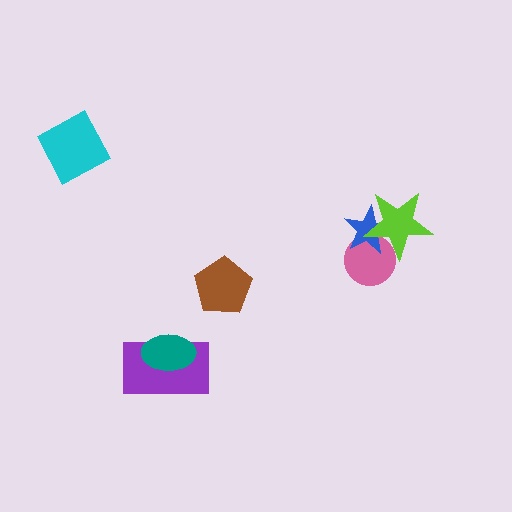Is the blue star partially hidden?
Yes, it is partially covered by another shape.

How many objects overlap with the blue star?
2 objects overlap with the blue star.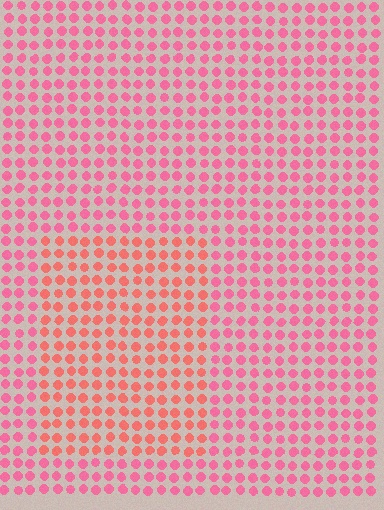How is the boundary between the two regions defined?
The boundary is defined purely by a slight shift in hue (about 24 degrees). Spacing, size, and orientation are identical on both sides.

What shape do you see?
I see a rectangle.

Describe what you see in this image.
The image is filled with small pink elements in a uniform arrangement. A rectangle-shaped region is visible where the elements are tinted to a slightly different hue, forming a subtle color boundary.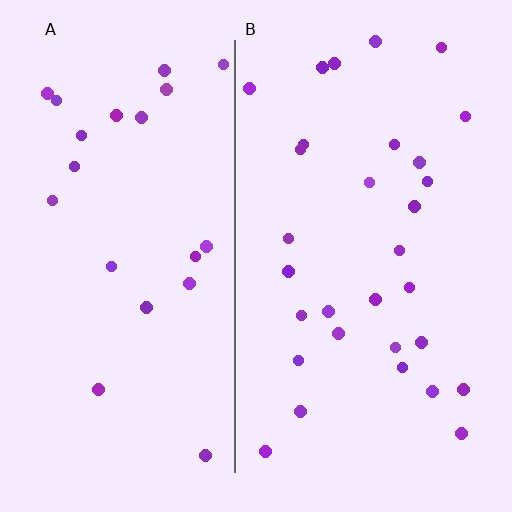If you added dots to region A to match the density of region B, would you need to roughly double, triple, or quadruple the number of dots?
Approximately double.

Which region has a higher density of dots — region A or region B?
B (the right).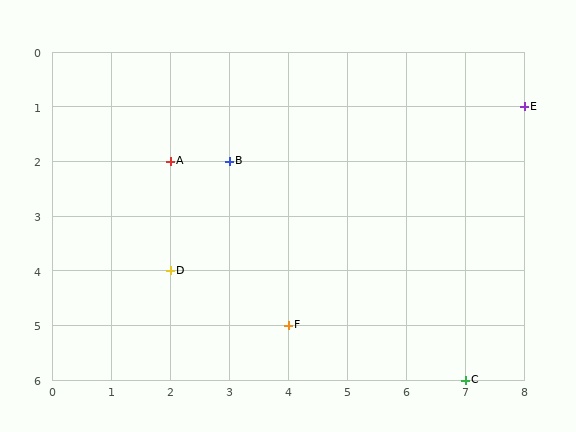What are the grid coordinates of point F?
Point F is at grid coordinates (4, 5).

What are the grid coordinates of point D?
Point D is at grid coordinates (2, 4).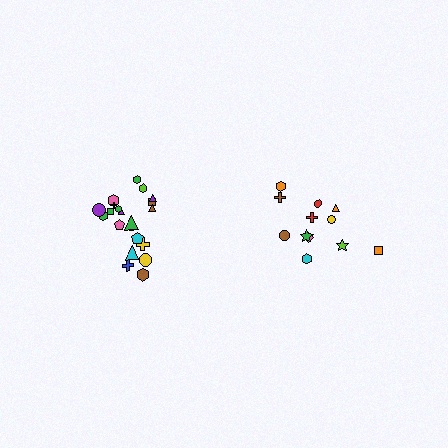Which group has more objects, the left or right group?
The left group.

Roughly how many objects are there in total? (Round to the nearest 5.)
Roughly 35 objects in total.